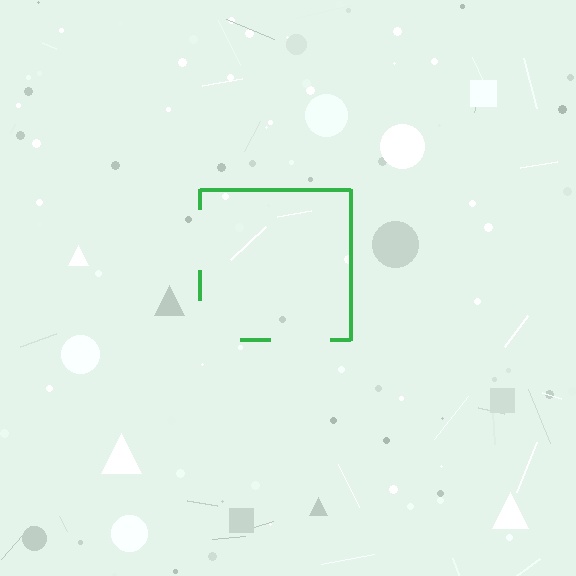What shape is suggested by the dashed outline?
The dashed outline suggests a square.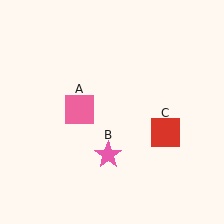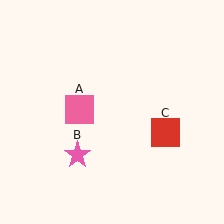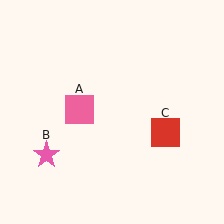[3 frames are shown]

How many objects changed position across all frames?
1 object changed position: pink star (object B).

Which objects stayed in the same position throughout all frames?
Pink square (object A) and red square (object C) remained stationary.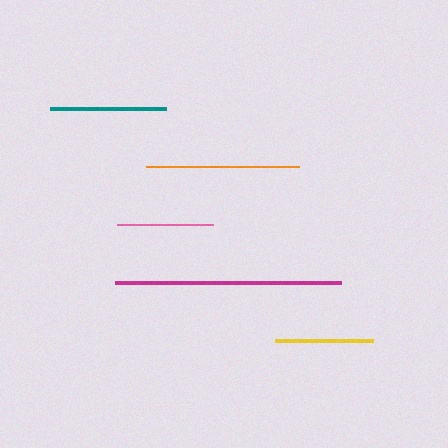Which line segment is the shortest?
The pink line is the shortest at approximately 97 pixels.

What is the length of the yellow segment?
The yellow segment is approximately 98 pixels long.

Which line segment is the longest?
The magenta line is the longest at approximately 226 pixels.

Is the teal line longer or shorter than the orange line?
The orange line is longer than the teal line.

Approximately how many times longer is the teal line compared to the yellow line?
The teal line is approximately 1.2 times the length of the yellow line.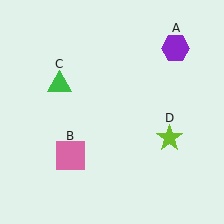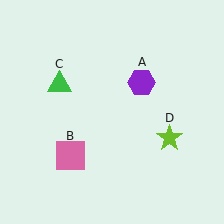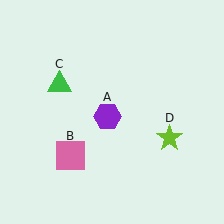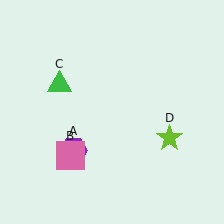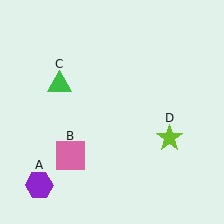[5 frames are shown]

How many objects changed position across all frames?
1 object changed position: purple hexagon (object A).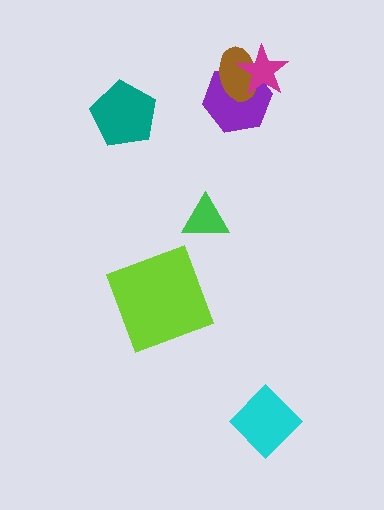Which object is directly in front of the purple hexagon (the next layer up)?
The brown ellipse is directly in front of the purple hexagon.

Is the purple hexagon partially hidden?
Yes, it is partially covered by another shape.